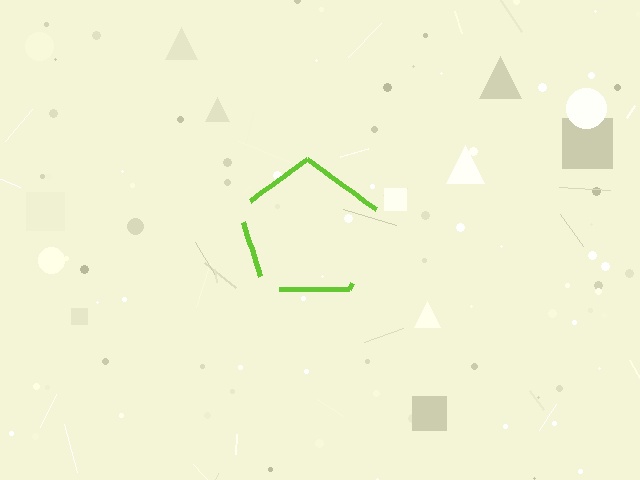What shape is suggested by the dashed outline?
The dashed outline suggests a pentagon.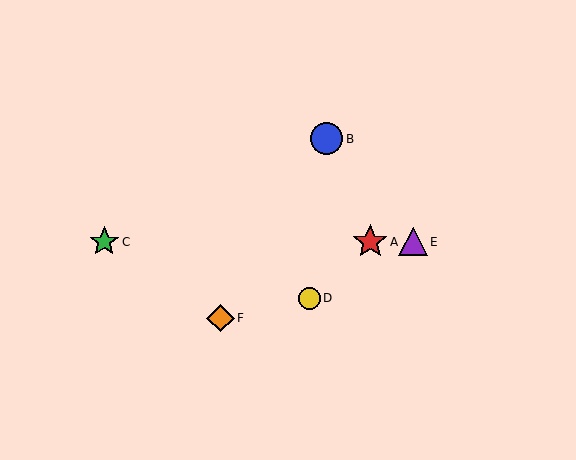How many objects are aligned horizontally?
3 objects (A, C, E) are aligned horizontally.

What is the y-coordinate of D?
Object D is at y≈298.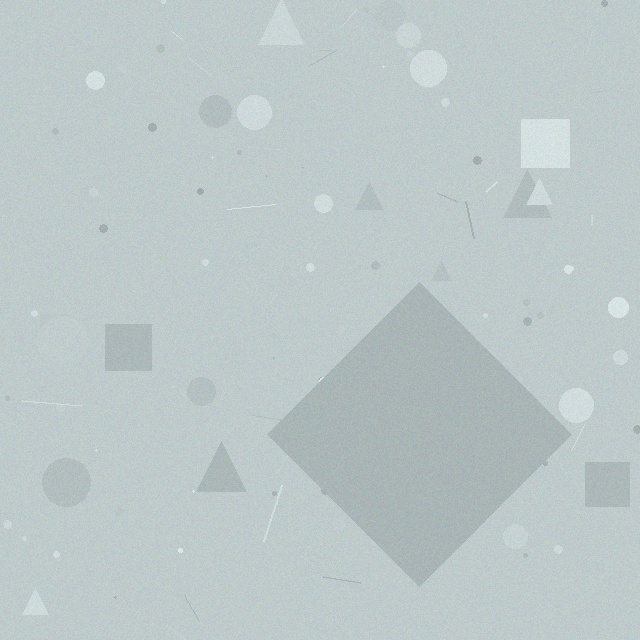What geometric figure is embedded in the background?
A diamond is embedded in the background.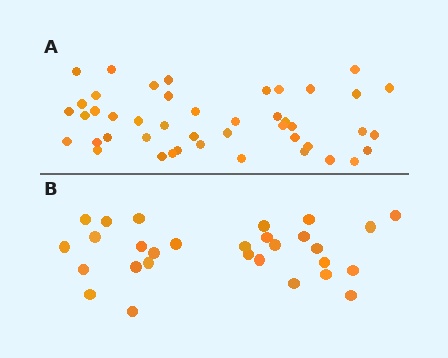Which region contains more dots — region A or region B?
Region A (the top region) has more dots.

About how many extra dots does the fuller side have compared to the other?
Region A has approximately 15 more dots than region B.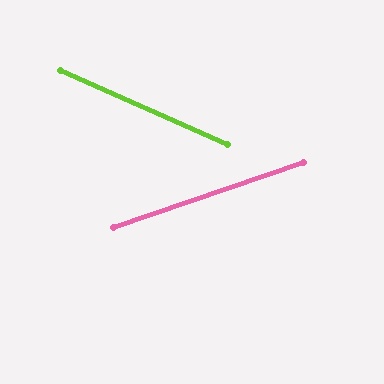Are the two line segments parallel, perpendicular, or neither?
Neither parallel nor perpendicular — they differ by about 43°.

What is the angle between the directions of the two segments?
Approximately 43 degrees.